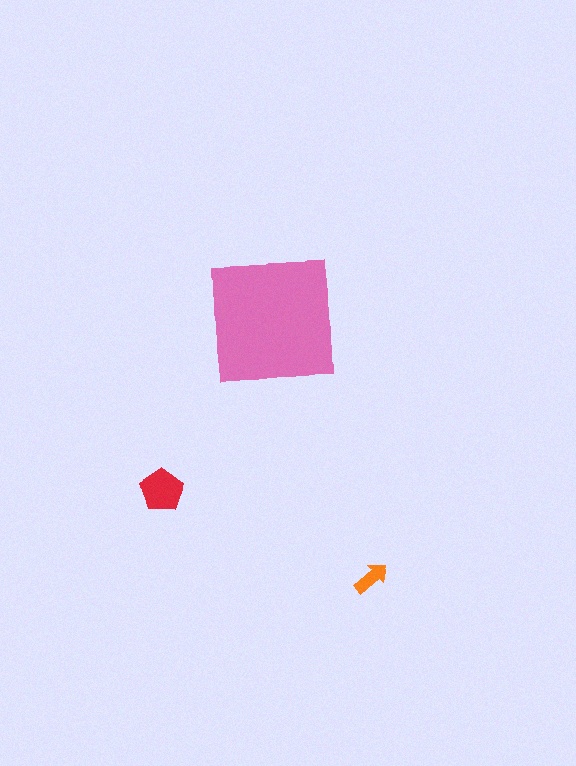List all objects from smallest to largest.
The orange arrow, the red pentagon, the pink square.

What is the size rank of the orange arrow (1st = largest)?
3rd.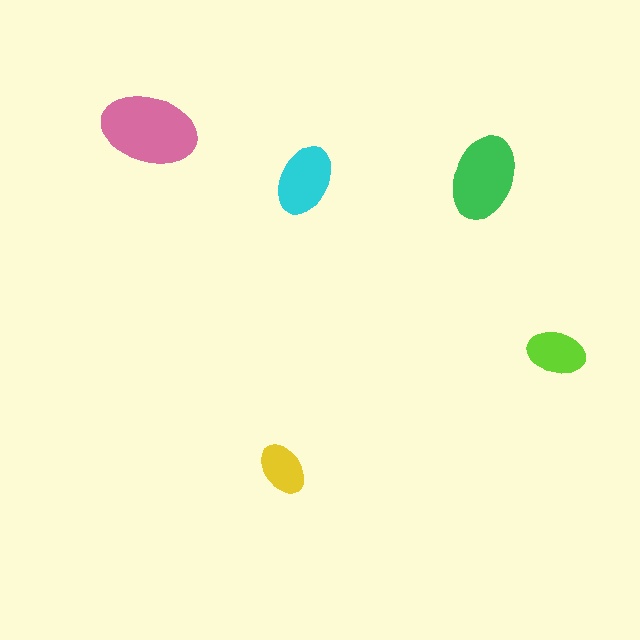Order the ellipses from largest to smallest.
the pink one, the green one, the cyan one, the lime one, the yellow one.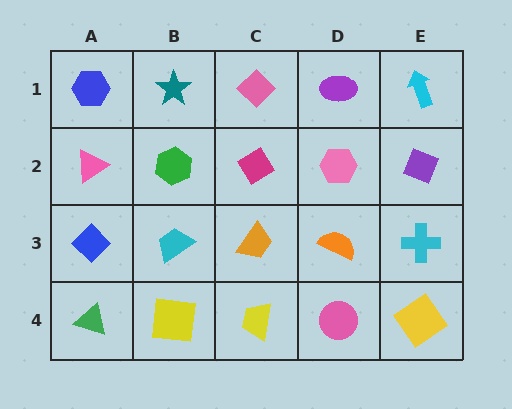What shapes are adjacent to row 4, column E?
A cyan cross (row 3, column E), a pink circle (row 4, column D).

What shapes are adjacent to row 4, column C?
An orange trapezoid (row 3, column C), a yellow square (row 4, column B), a pink circle (row 4, column D).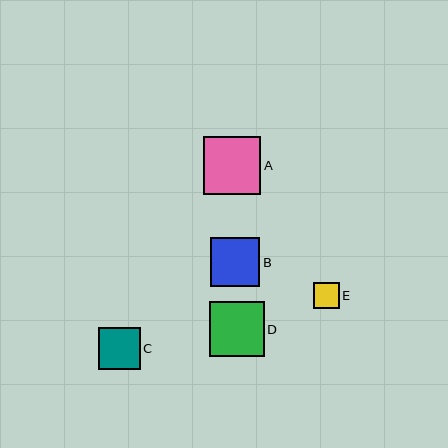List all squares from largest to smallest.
From largest to smallest: A, D, B, C, E.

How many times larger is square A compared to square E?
Square A is approximately 2.2 times the size of square E.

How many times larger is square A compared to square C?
Square A is approximately 1.4 times the size of square C.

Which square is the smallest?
Square E is the smallest with a size of approximately 26 pixels.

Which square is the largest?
Square A is the largest with a size of approximately 58 pixels.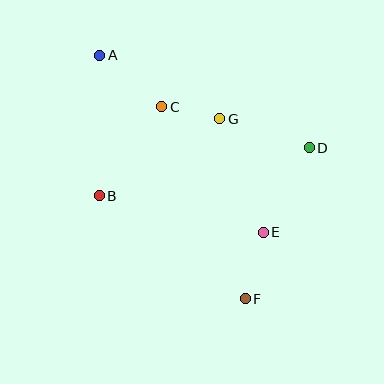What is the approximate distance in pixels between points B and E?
The distance between B and E is approximately 168 pixels.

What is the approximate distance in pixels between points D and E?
The distance between D and E is approximately 96 pixels.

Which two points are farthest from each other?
Points A and F are farthest from each other.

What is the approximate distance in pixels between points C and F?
The distance between C and F is approximately 209 pixels.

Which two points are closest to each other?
Points C and G are closest to each other.